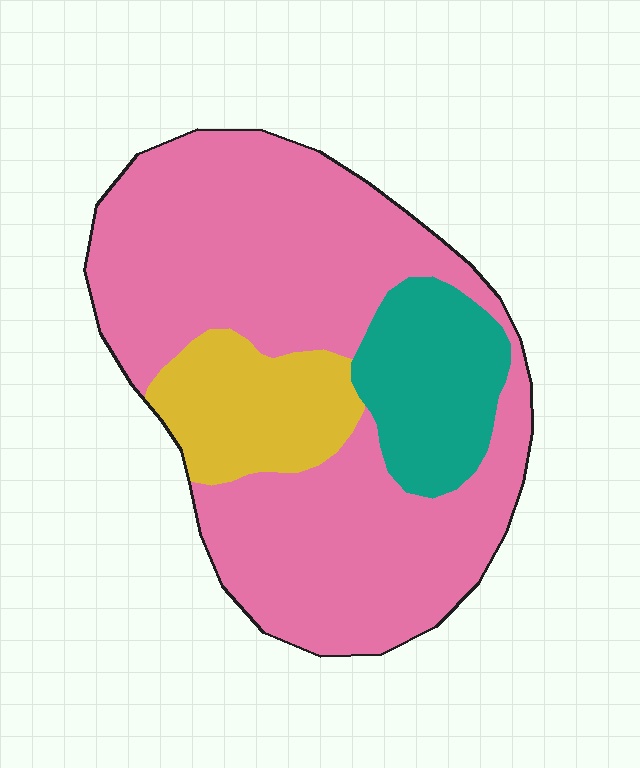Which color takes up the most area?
Pink, at roughly 70%.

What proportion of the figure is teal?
Teal covers about 15% of the figure.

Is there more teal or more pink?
Pink.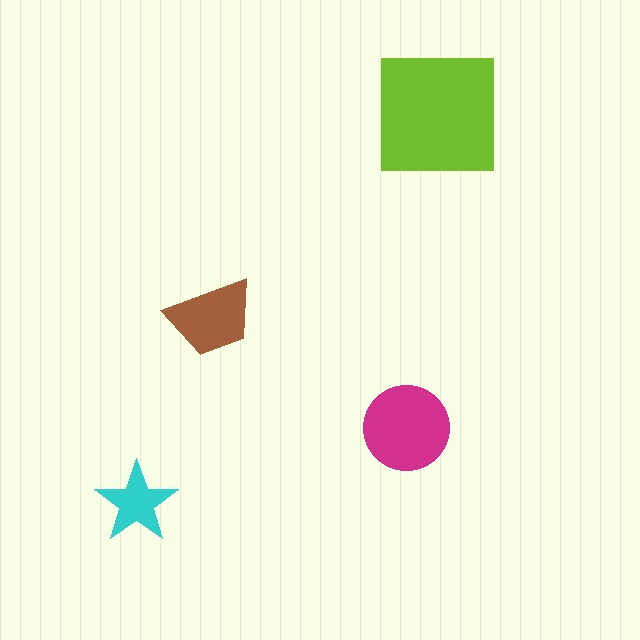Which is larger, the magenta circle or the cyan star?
The magenta circle.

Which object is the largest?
The lime square.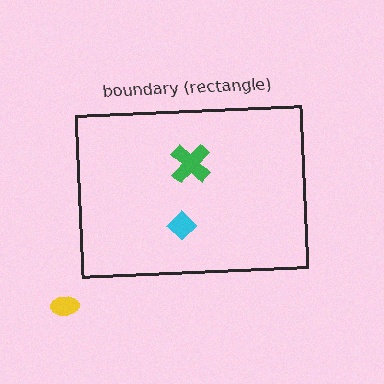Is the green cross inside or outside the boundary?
Inside.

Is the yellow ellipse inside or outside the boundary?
Outside.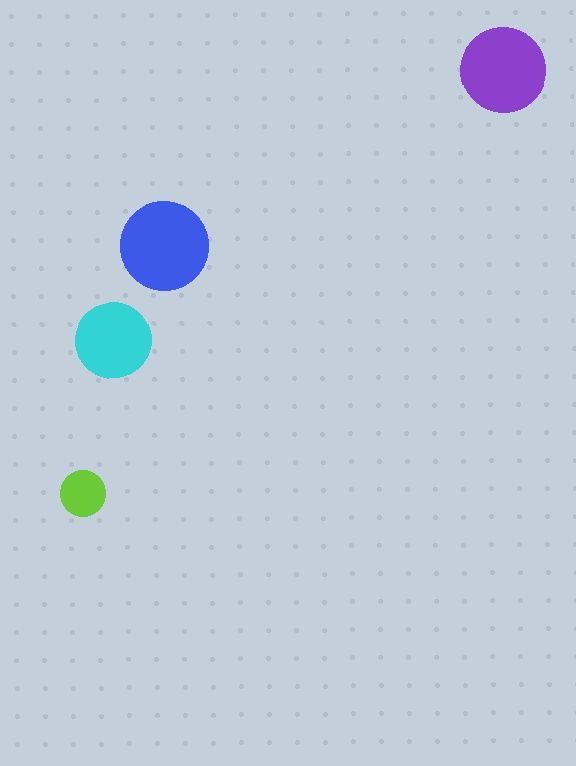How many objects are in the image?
There are 4 objects in the image.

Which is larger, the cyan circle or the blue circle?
The blue one.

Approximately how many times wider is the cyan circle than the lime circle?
About 1.5 times wider.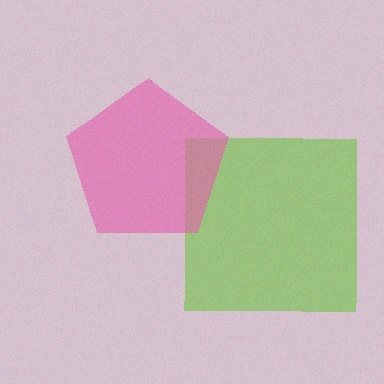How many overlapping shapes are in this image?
There are 2 overlapping shapes in the image.